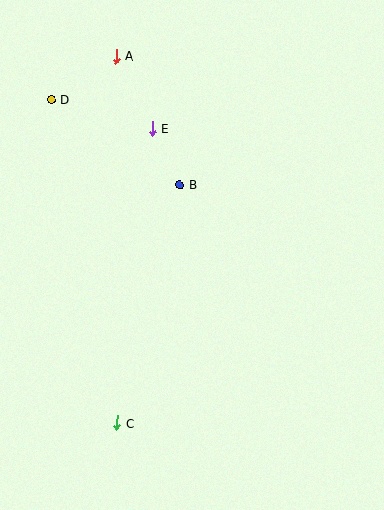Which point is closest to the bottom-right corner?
Point C is closest to the bottom-right corner.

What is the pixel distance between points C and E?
The distance between C and E is 297 pixels.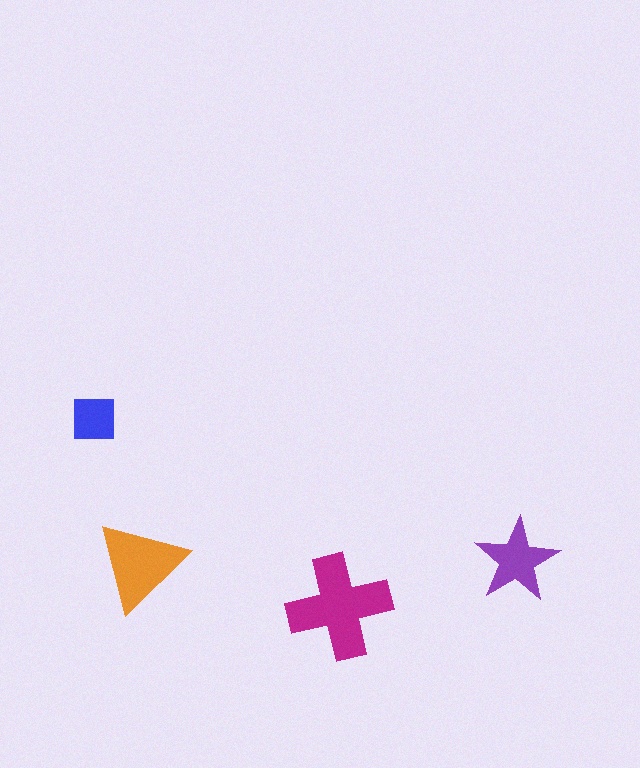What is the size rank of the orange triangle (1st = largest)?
2nd.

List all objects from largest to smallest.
The magenta cross, the orange triangle, the purple star, the blue square.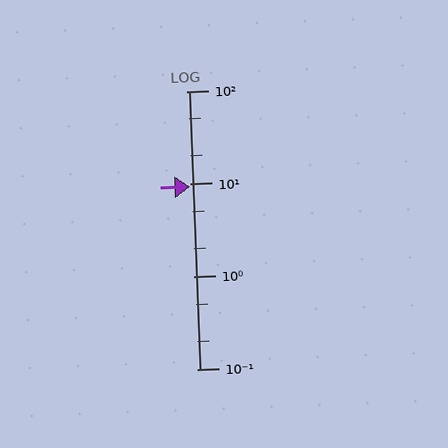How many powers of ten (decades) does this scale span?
The scale spans 3 decades, from 0.1 to 100.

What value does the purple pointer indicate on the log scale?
The pointer indicates approximately 9.4.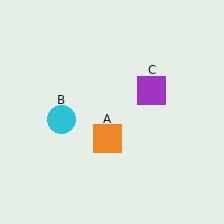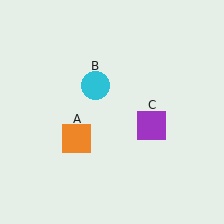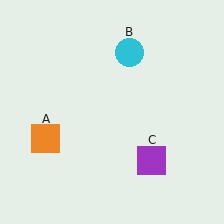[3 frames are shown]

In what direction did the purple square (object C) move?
The purple square (object C) moved down.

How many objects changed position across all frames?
3 objects changed position: orange square (object A), cyan circle (object B), purple square (object C).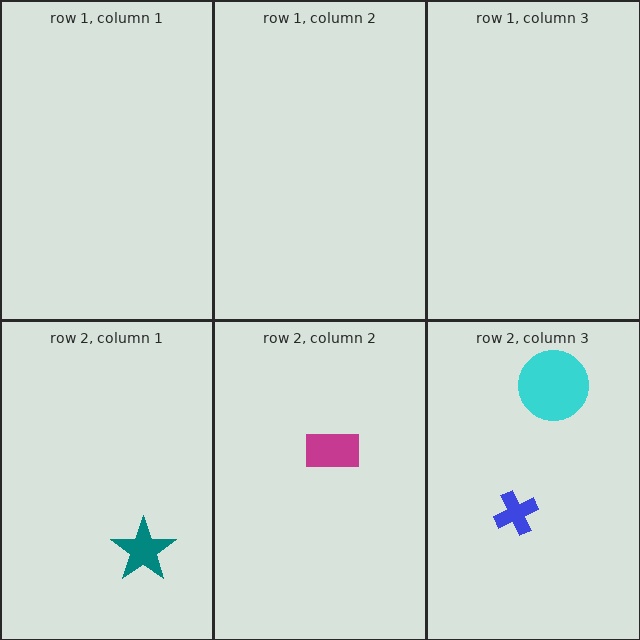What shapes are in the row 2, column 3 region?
The cyan circle, the blue cross.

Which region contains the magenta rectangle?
The row 2, column 2 region.